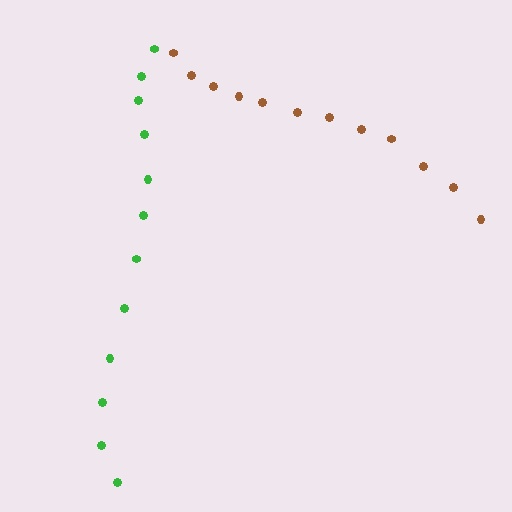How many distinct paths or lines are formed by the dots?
There are 2 distinct paths.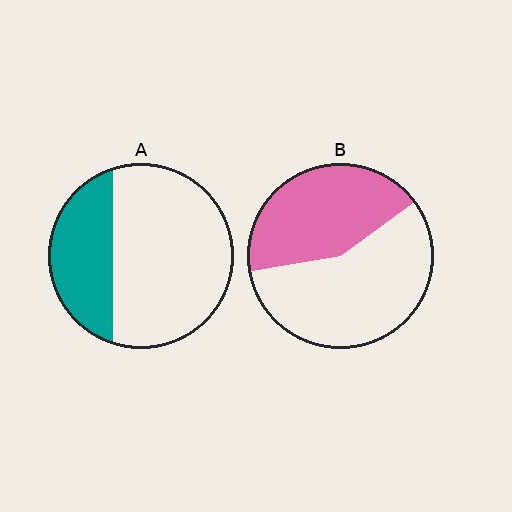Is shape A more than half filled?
No.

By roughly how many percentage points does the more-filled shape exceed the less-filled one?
By roughly 10 percentage points (B over A).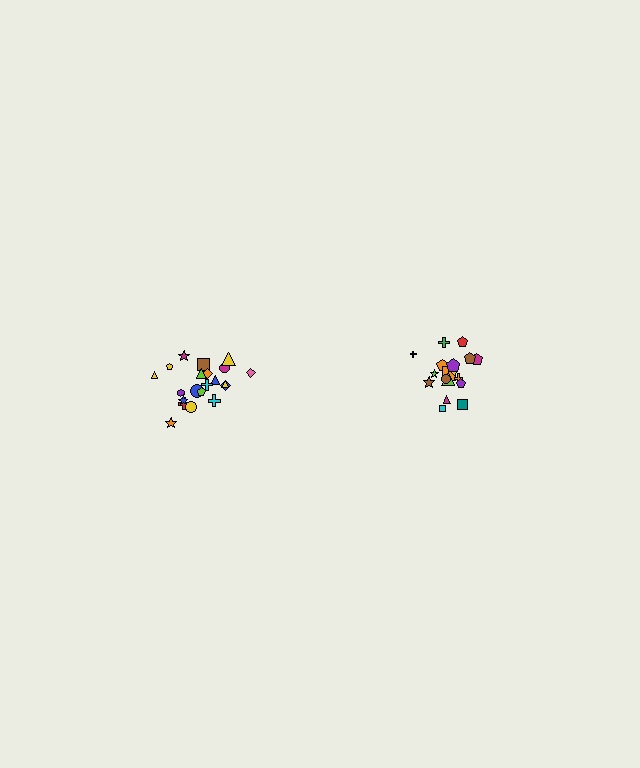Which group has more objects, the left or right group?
The left group.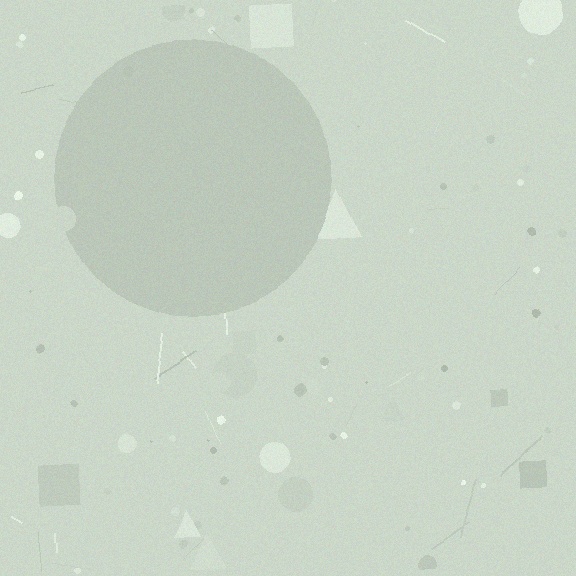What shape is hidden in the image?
A circle is hidden in the image.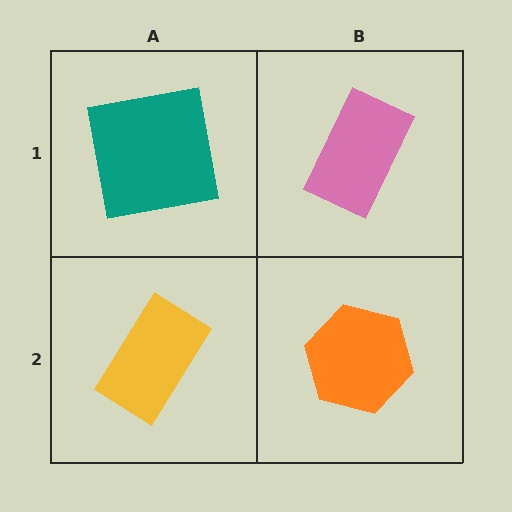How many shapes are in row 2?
2 shapes.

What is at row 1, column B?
A pink rectangle.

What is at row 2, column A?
A yellow rectangle.